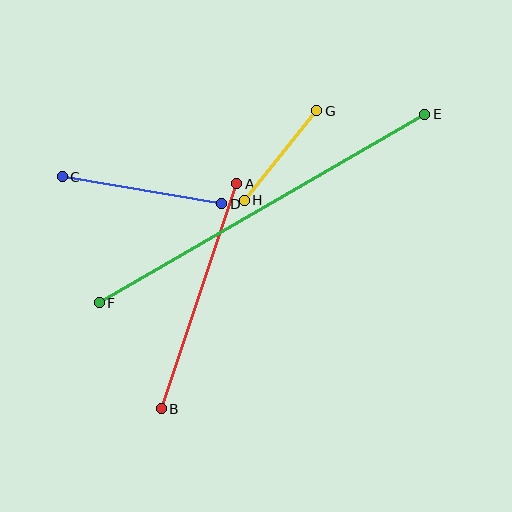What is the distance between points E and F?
The distance is approximately 376 pixels.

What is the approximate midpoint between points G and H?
The midpoint is at approximately (280, 155) pixels.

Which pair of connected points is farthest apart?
Points E and F are farthest apart.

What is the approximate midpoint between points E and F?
The midpoint is at approximately (262, 208) pixels.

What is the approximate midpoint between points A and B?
The midpoint is at approximately (199, 296) pixels.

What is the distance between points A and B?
The distance is approximately 237 pixels.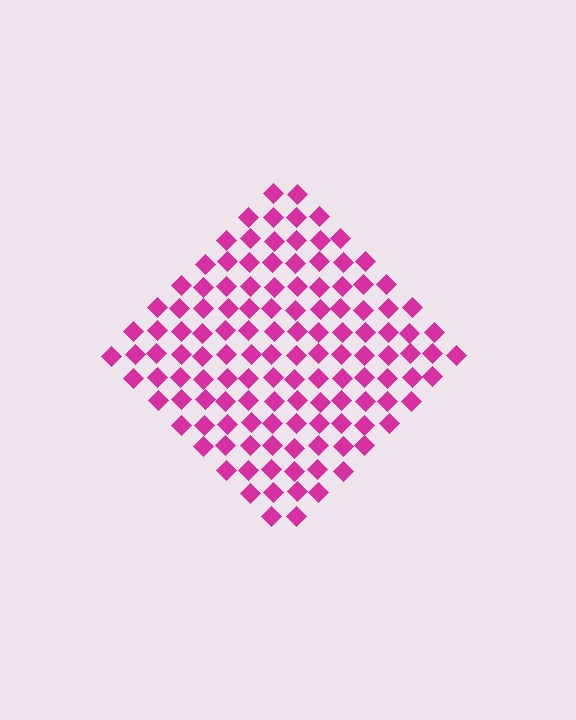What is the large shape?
The large shape is a diamond.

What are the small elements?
The small elements are diamonds.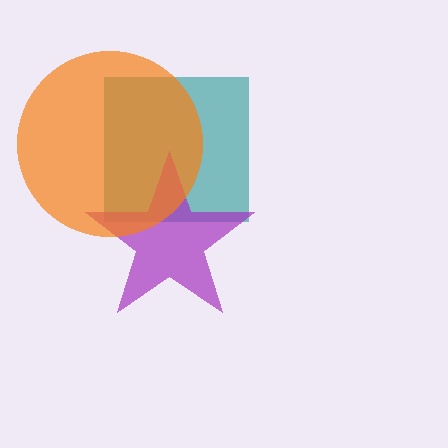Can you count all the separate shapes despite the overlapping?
Yes, there are 3 separate shapes.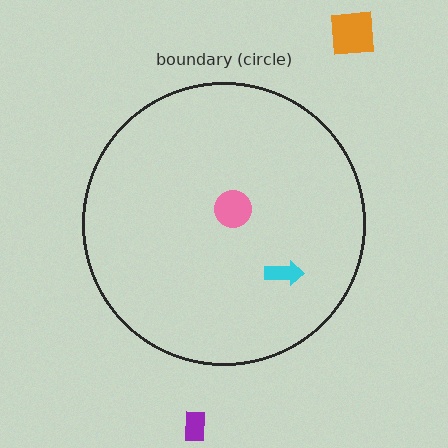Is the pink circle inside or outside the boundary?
Inside.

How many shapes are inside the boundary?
2 inside, 2 outside.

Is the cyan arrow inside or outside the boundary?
Inside.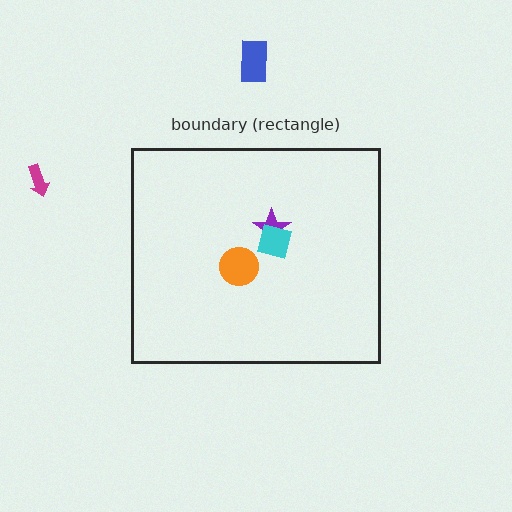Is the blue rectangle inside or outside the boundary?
Outside.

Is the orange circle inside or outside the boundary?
Inside.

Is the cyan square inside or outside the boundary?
Inside.